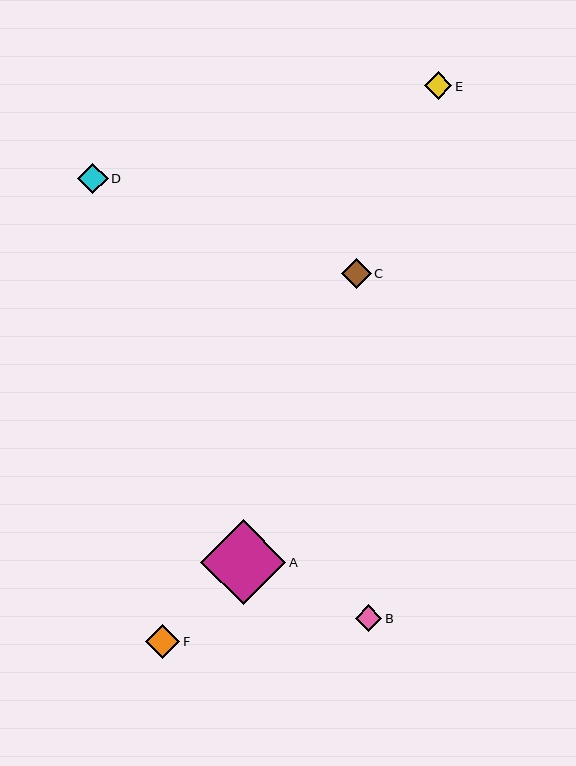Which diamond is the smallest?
Diamond B is the smallest with a size of approximately 26 pixels.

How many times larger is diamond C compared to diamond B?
Diamond C is approximately 1.1 times the size of diamond B.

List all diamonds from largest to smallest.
From largest to smallest: A, F, D, C, E, B.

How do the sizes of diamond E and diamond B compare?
Diamond E and diamond B are approximately the same size.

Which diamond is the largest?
Diamond A is the largest with a size of approximately 85 pixels.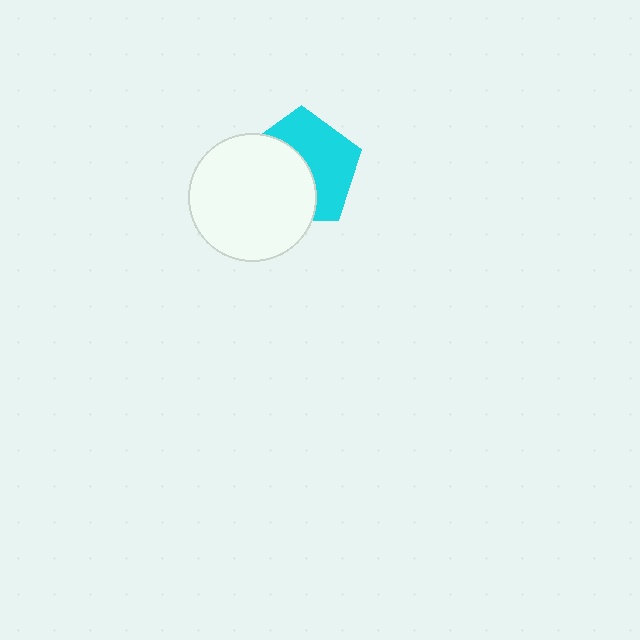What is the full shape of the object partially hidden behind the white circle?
The partially hidden object is a cyan pentagon.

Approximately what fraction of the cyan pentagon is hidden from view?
Roughly 50% of the cyan pentagon is hidden behind the white circle.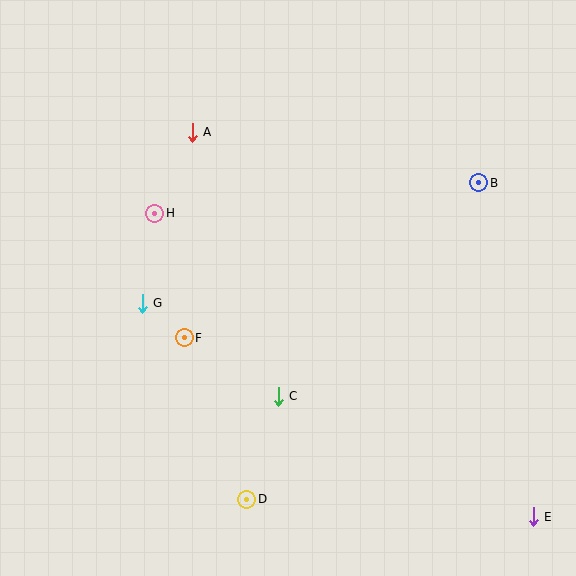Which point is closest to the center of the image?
Point C at (278, 396) is closest to the center.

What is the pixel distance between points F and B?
The distance between F and B is 333 pixels.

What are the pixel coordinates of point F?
Point F is at (184, 338).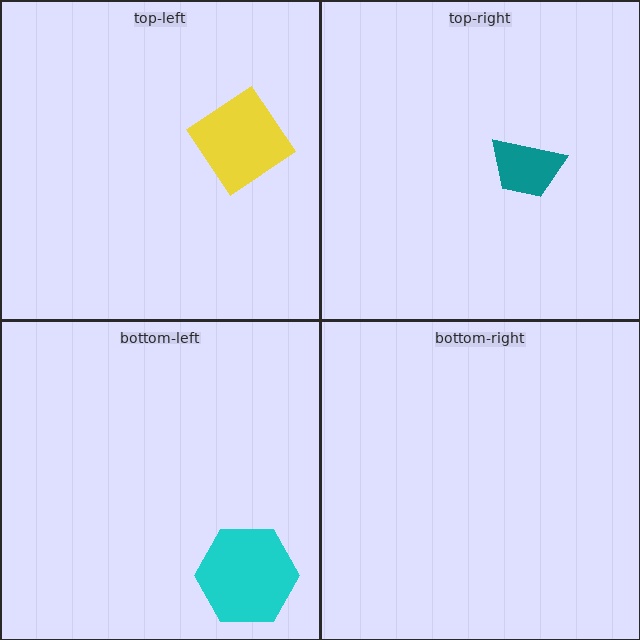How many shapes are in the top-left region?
1.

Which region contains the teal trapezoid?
The top-right region.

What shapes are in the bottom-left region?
The cyan hexagon.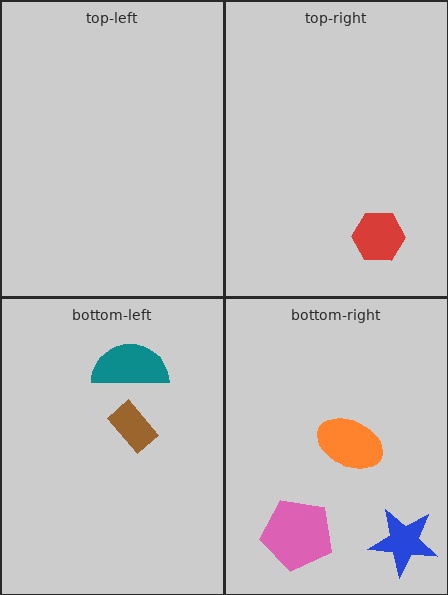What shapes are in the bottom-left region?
The teal semicircle, the brown rectangle.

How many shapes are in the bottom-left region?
2.